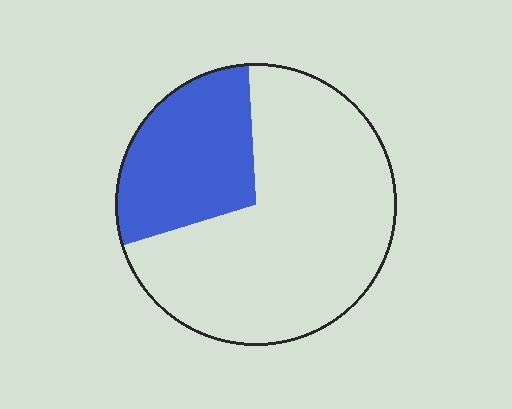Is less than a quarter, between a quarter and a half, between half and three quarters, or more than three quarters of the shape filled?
Between a quarter and a half.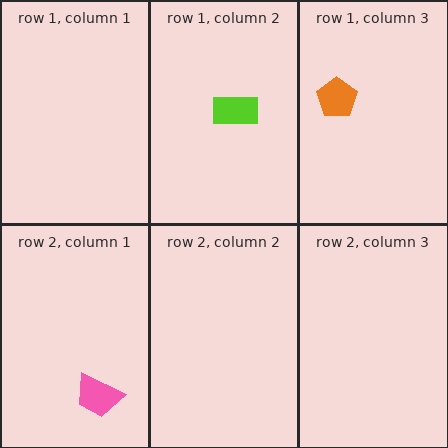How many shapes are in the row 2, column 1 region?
1.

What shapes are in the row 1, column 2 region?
The lime rectangle.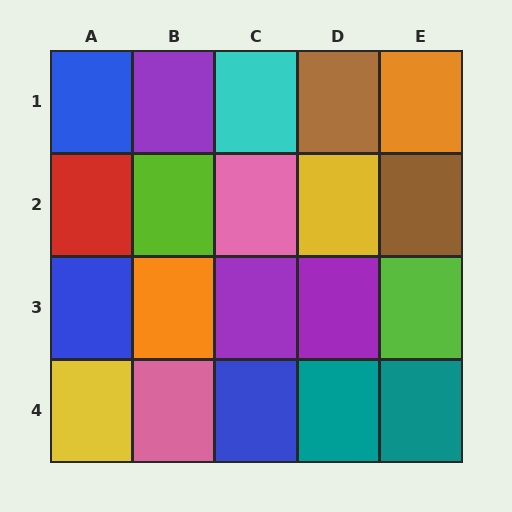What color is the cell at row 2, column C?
Pink.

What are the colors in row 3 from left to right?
Blue, orange, purple, purple, lime.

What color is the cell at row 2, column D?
Yellow.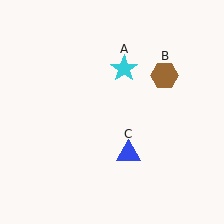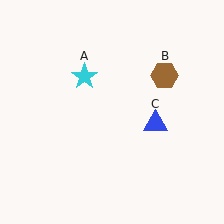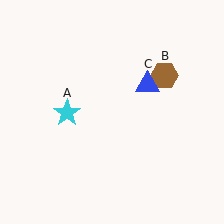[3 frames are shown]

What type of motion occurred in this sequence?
The cyan star (object A), blue triangle (object C) rotated counterclockwise around the center of the scene.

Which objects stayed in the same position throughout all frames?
Brown hexagon (object B) remained stationary.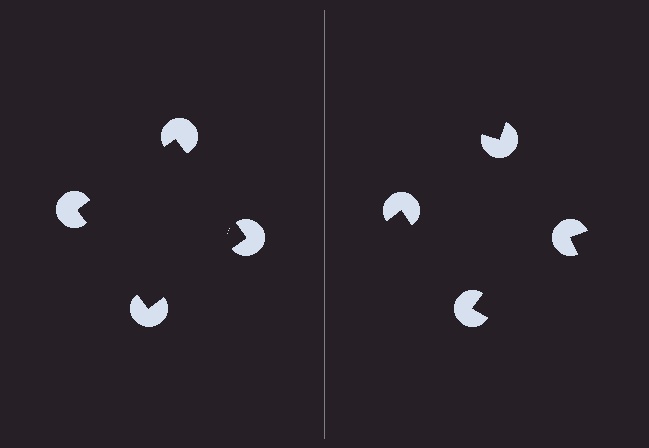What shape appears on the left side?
An illusory square.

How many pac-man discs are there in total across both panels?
8 — 4 on each side.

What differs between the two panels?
The pac-man discs are positioned identically on both sides; only the wedge orientations differ. On the left they align to a square; on the right they are misaligned.